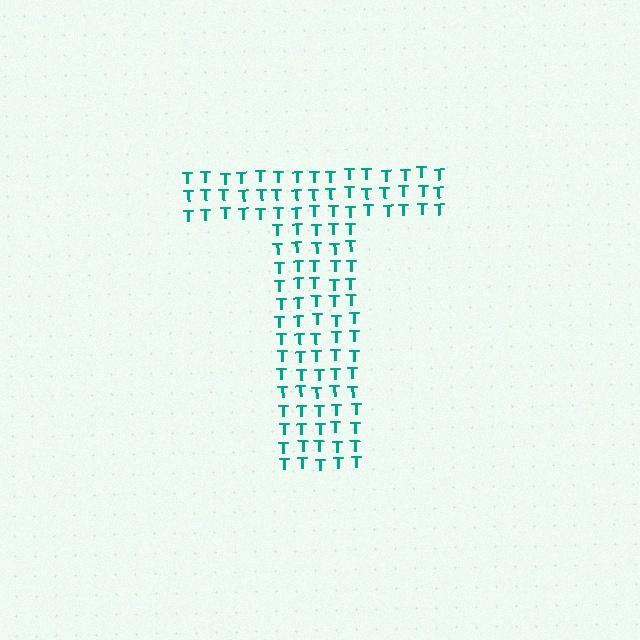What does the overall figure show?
The overall figure shows the letter T.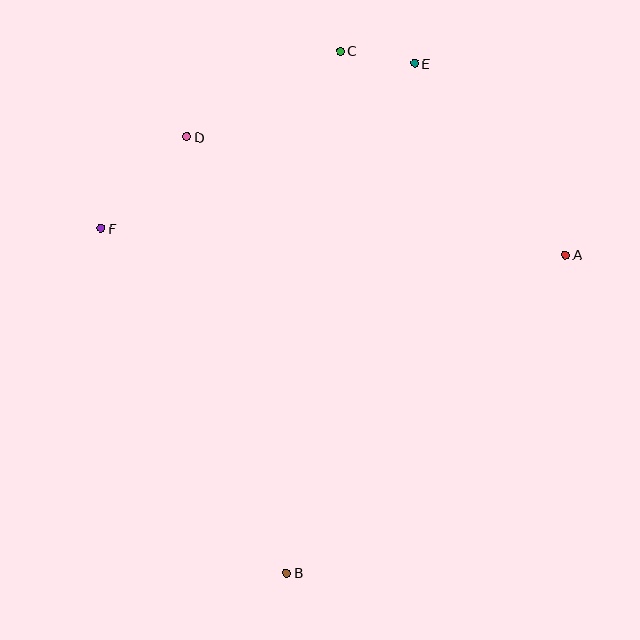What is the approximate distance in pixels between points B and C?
The distance between B and C is approximately 525 pixels.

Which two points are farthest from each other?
Points B and E are farthest from each other.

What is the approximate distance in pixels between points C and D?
The distance between C and D is approximately 175 pixels.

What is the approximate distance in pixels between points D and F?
The distance between D and F is approximately 126 pixels.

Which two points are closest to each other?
Points C and E are closest to each other.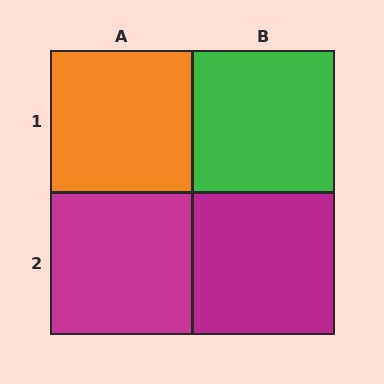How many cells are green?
1 cell is green.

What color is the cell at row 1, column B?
Green.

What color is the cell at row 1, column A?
Orange.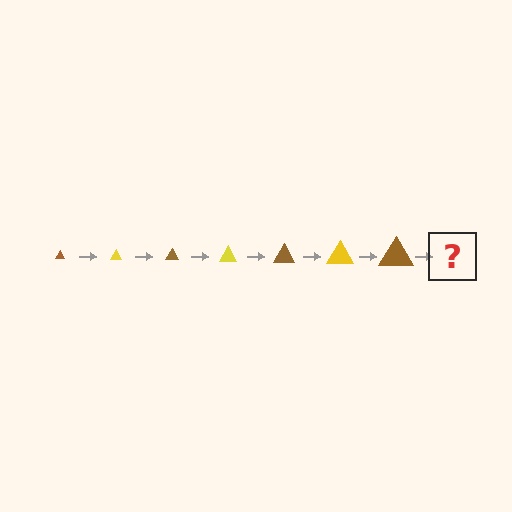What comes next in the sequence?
The next element should be a yellow triangle, larger than the previous one.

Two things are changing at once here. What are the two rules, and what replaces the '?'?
The two rules are that the triangle grows larger each step and the color cycles through brown and yellow. The '?' should be a yellow triangle, larger than the previous one.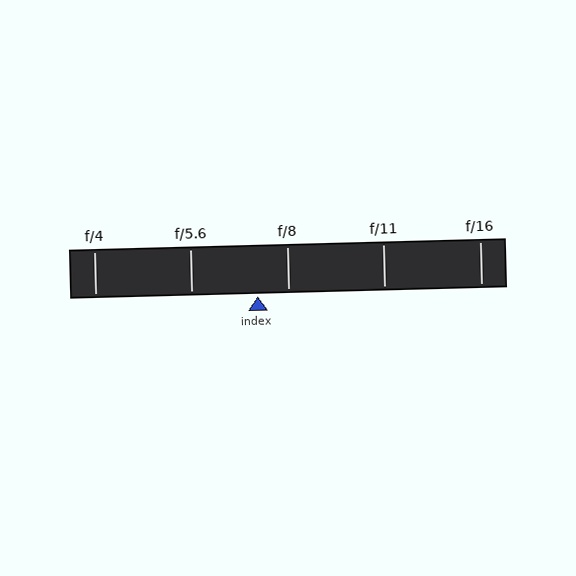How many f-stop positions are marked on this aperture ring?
There are 5 f-stop positions marked.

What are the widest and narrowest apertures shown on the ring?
The widest aperture shown is f/4 and the narrowest is f/16.